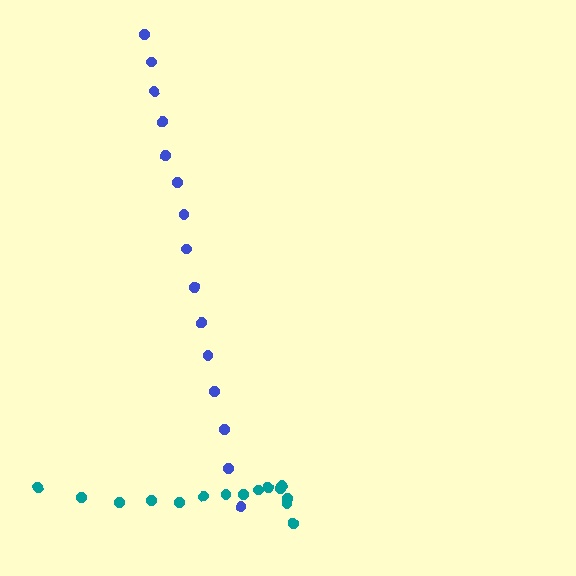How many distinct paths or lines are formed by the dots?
There are 2 distinct paths.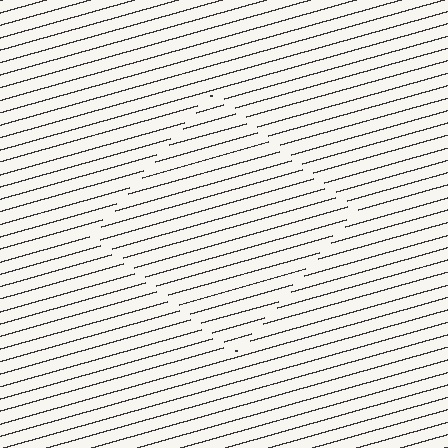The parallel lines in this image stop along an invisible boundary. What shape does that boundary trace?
An illusory square. The interior of the shape contains the same grating, shifted by half a period — the contour is defined by the phase discontinuity where line-ends from the inner and outer gratings abut.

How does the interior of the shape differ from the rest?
The interior of the shape contains the same grating, shifted by half a period — the contour is defined by the phase discontinuity where line-ends from the inner and outer gratings abut.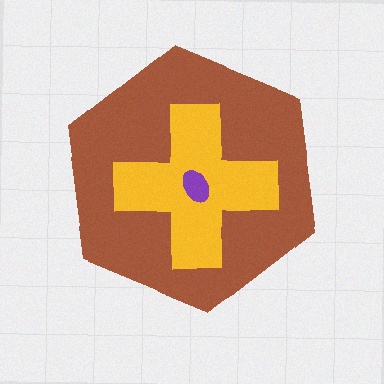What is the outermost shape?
The brown hexagon.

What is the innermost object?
The purple ellipse.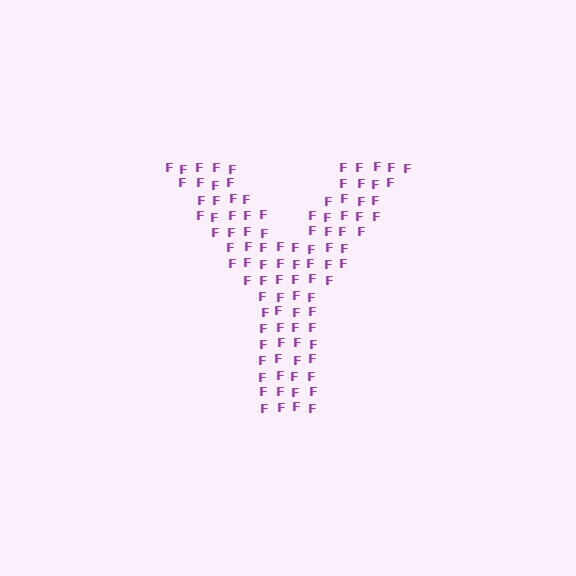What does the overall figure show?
The overall figure shows the letter Y.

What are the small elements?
The small elements are letter F's.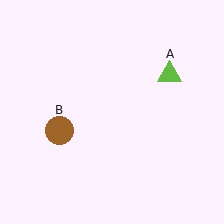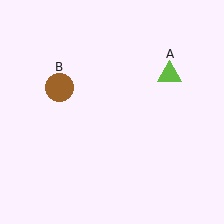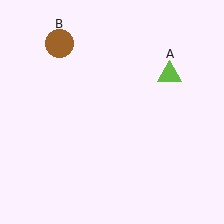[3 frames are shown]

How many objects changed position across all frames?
1 object changed position: brown circle (object B).